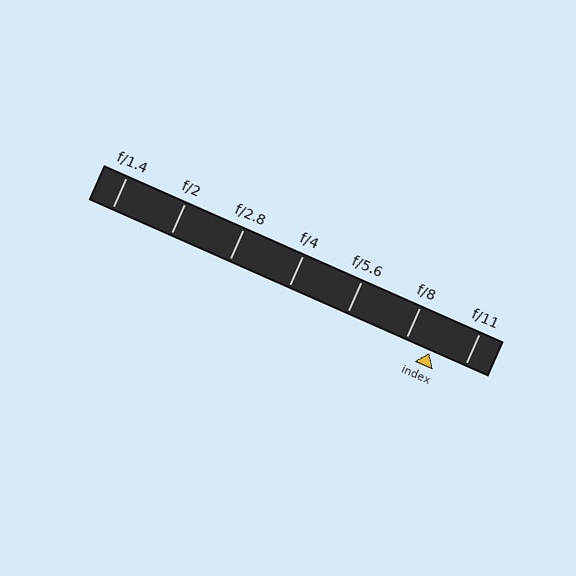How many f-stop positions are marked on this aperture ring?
There are 7 f-stop positions marked.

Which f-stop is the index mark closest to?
The index mark is closest to f/8.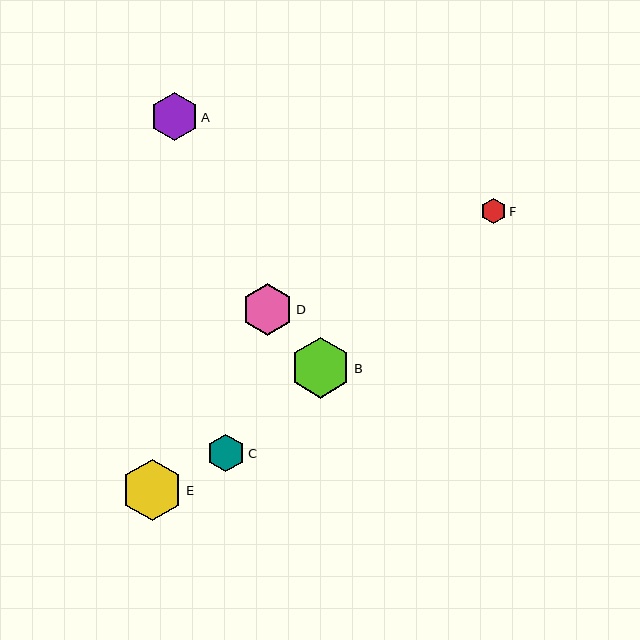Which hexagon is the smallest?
Hexagon F is the smallest with a size of approximately 26 pixels.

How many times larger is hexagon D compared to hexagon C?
Hexagon D is approximately 1.4 times the size of hexagon C.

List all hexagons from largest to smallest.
From largest to smallest: E, B, D, A, C, F.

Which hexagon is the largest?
Hexagon E is the largest with a size of approximately 61 pixels.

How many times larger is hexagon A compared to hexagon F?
Hexagon A is approximately 1.9 times the size of hexagon F.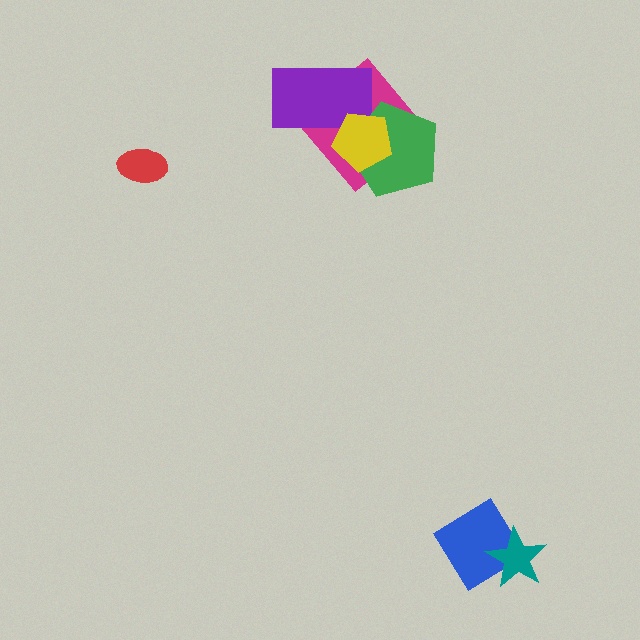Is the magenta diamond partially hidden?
Yes, it is partially covered by another shape.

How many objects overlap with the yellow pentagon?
3 objects overlap with the yellow pentagon.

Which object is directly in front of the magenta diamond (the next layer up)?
The purple rectangle is directly in front of the magenta diamond.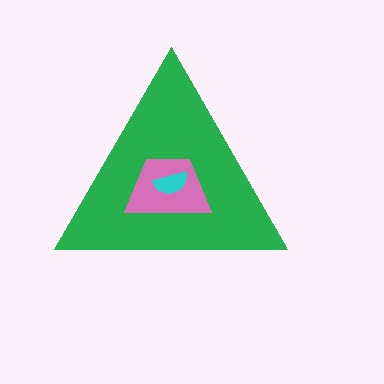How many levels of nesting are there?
3.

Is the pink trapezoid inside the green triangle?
Yes.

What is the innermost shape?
The cyan semicircle.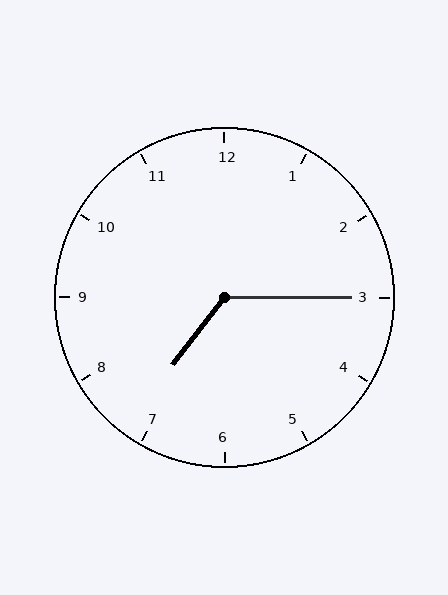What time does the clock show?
7:15.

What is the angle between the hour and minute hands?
Approximately 128 degrees.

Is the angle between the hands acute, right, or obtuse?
It is obtuse.